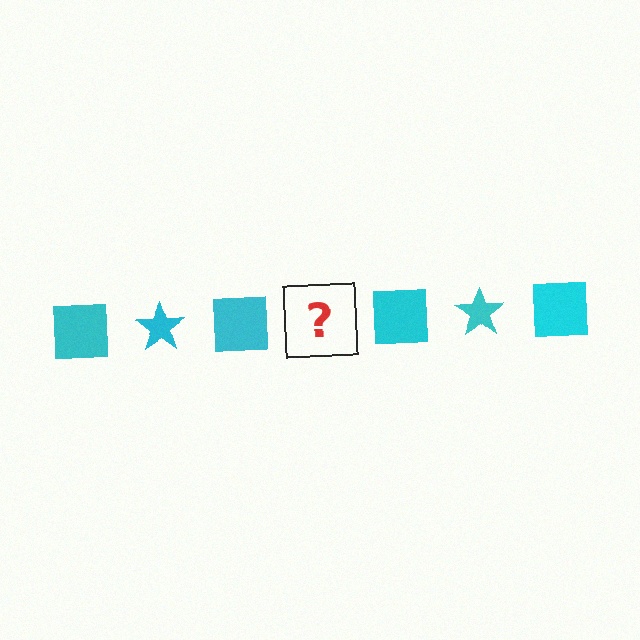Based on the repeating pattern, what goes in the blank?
The blank should be a cyan star.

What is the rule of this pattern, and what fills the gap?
The rule is that the pattern cycles through square, star shapes in cyan. The gap should be filled with a cyan star.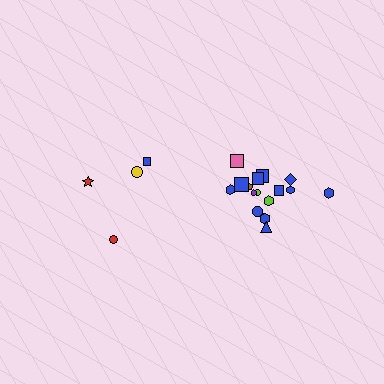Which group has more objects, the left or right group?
The right group.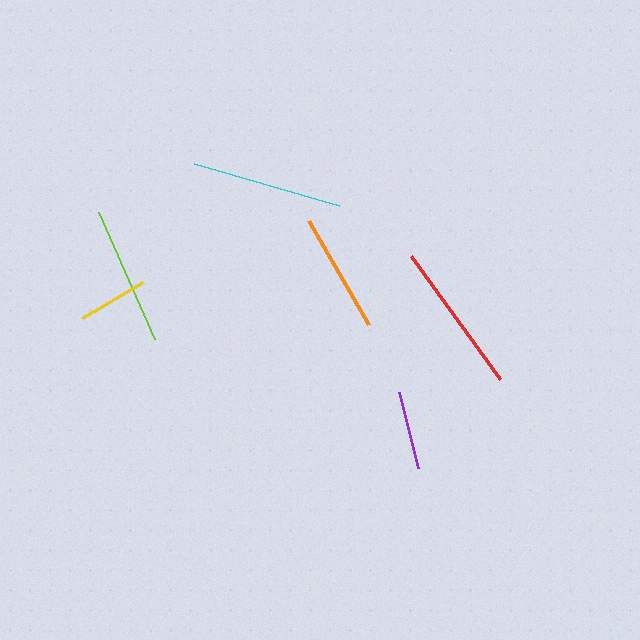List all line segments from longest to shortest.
From longest to shortest: red, cyan, lime, orange, purple, yellow.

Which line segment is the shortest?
The yellow line is the shortest at approximately 70 pixels.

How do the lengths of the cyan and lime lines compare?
The cyan and lime lines are approximately the same length.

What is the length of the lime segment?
The lime segment is approximately 139 pixels long.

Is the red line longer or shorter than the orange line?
The red line is longer than the orange line.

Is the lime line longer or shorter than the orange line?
The lime line is longer than the orange line.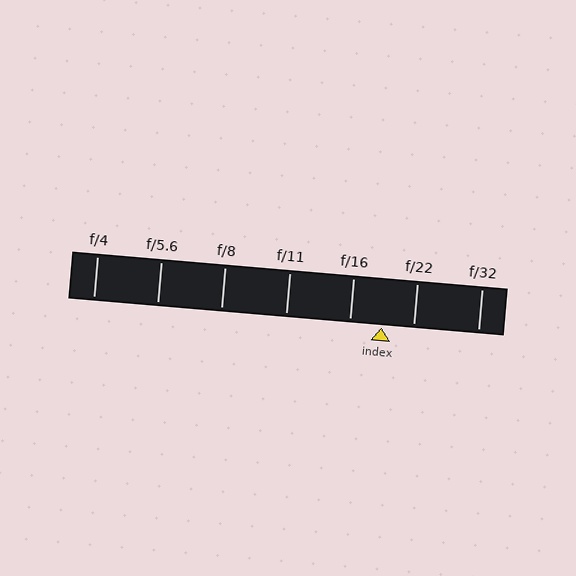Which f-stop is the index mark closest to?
The index mark is closest to f/22.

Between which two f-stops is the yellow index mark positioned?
The index mark is between f/16 and f/22.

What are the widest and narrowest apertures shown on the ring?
The widest aperture shown is f/4 and the narrowest is f/32.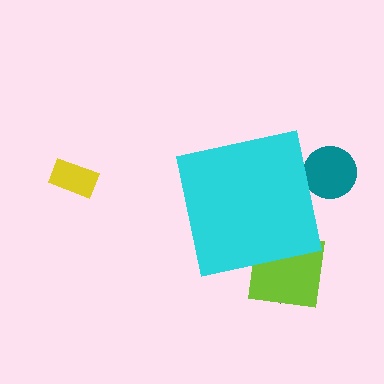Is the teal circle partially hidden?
Yes, the teal circle is partially hidden behind the cyan square.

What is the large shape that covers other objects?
A cyan square.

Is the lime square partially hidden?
Yes, the lime square is partially hidden behind the cyan square.